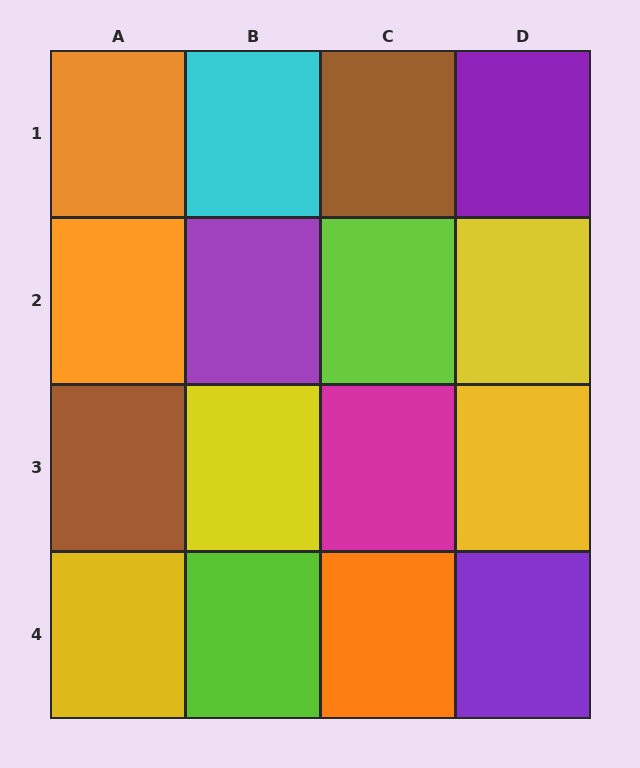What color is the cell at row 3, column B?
Yellow.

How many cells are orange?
3 cells are orange.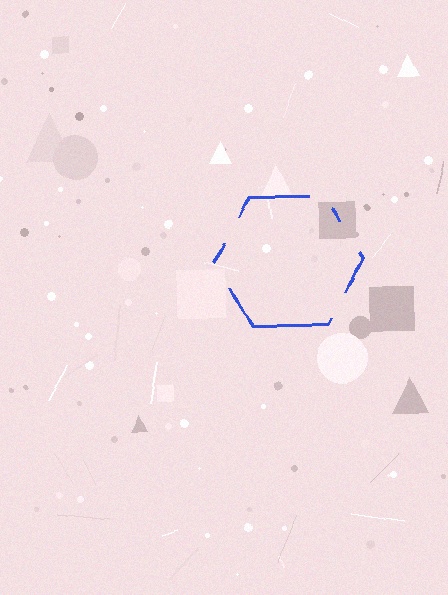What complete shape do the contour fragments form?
The contour fragments form a hexagon.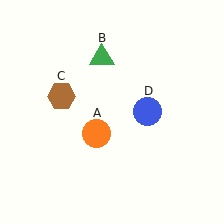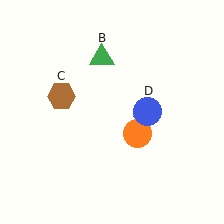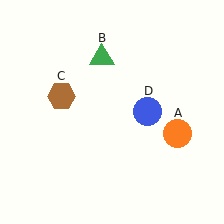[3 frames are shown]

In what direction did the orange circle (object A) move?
The orange circle (object A) moved right.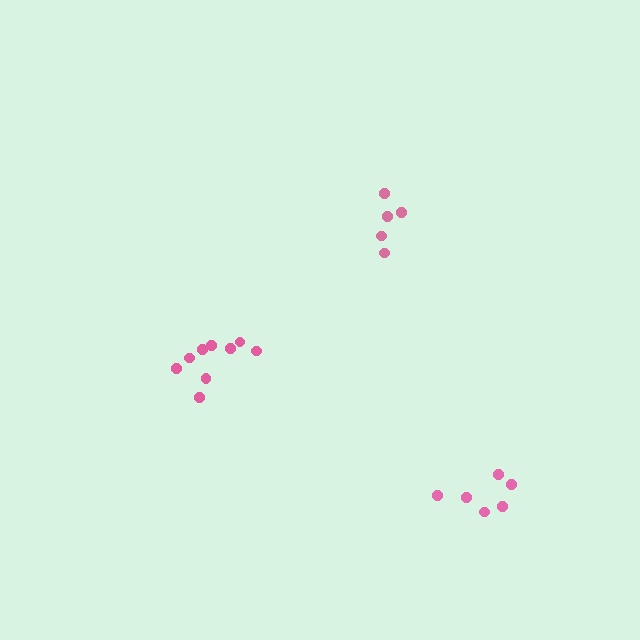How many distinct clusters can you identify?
There are 3 distinct clusters.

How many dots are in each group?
Group 1: 5 dots, Group 2: 9 dots, Group 3: 6 dots (20 total).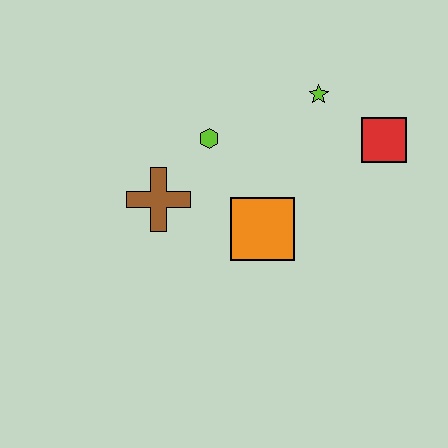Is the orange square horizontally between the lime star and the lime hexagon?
Yes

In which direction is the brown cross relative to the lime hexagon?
The brown cross is below the lime hexagon.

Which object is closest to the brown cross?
The lime hexagon is closest to the brown cross.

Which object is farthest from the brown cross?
The red square is farthest from the brown cross.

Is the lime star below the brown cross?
No